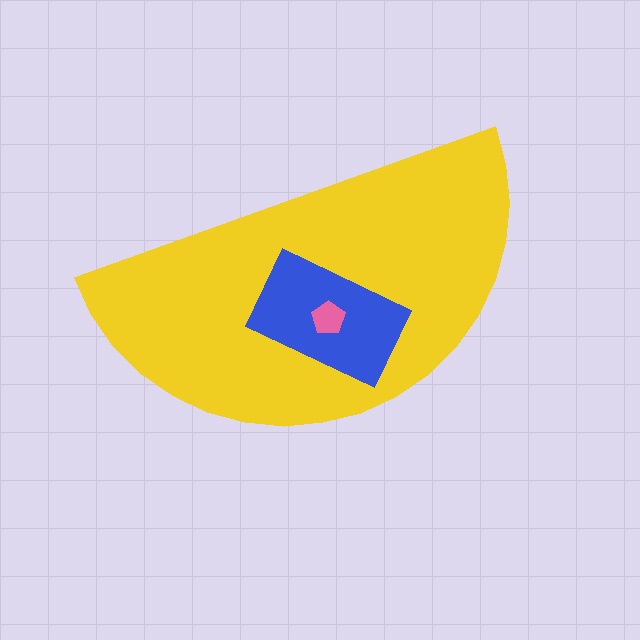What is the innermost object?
The pink pentagon.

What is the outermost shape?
The yellow semicircle.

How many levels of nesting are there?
3.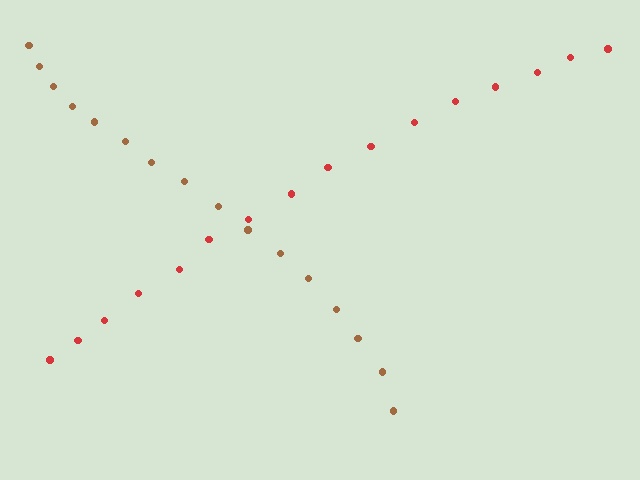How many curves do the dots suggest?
There are 2 distinct paths.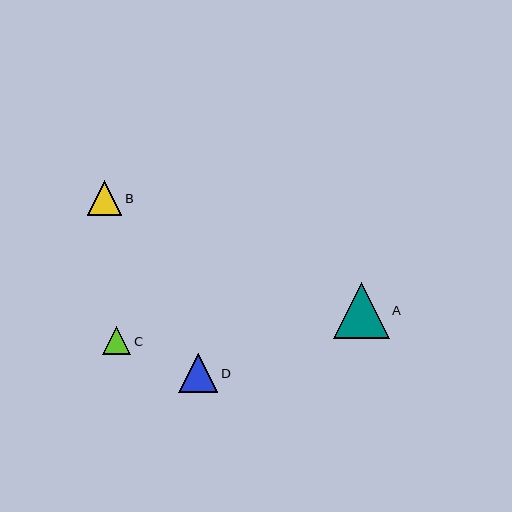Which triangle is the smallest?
Triangle C is the smallest with a size of approximately 29 pixels.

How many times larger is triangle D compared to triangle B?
Triangle D is approximately 1.1 times the size of triangle B.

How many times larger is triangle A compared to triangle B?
Triangle A is approximately 1.6 times the size of triangle B.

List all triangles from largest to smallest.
From largest to smallest: A, D, B, C.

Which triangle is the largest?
Triangle A is the largest with a size of approximately 56 pixels.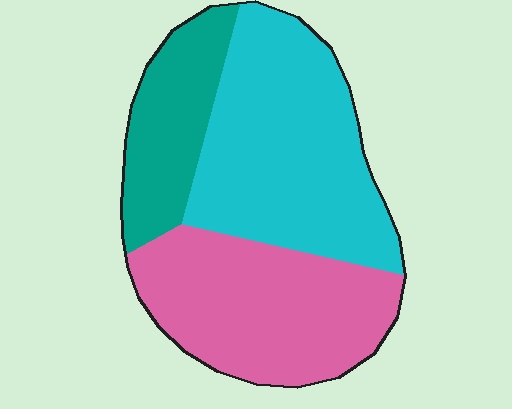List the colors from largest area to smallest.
From largest to smallest: cyan, pink, teal.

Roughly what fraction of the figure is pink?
Pink takes up about three eighths (3/8) of the figure.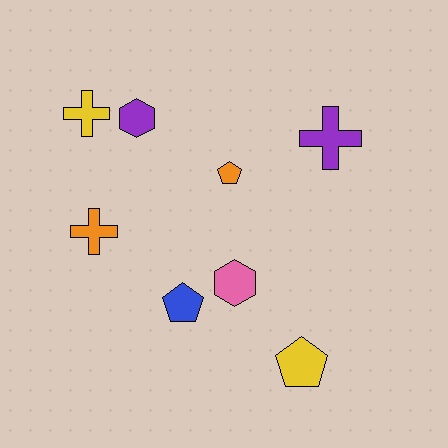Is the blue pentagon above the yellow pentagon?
Yes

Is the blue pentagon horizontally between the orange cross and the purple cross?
Yes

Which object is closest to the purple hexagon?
The yellow cross is closest to the purple hexagon.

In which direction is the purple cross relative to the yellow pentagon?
The purple cross is above the yellow pentagon.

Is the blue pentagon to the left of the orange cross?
No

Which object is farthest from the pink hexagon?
The yellow cross is farthest from the pink hexagon.